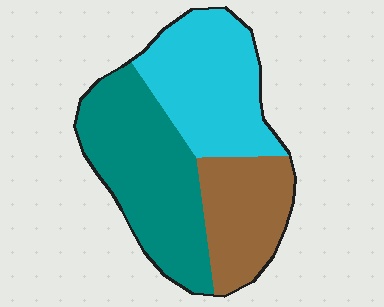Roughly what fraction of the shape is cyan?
Cyan covers about 35% of the shape.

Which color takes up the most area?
Teal, at roughly 40%.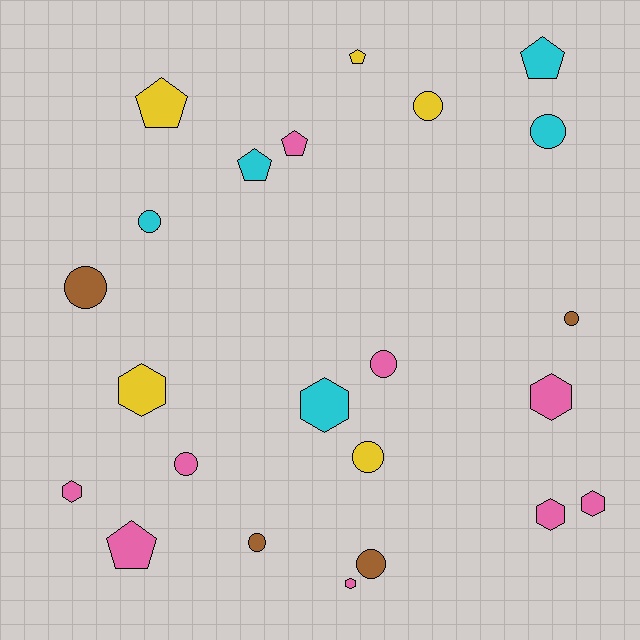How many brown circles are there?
There are 4 brown circles.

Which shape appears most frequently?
Circle, with 10 objects.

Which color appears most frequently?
Pink, with 9 objects.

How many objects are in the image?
There are 23 objects.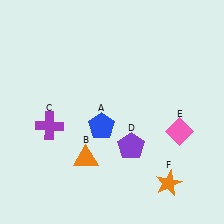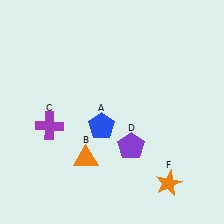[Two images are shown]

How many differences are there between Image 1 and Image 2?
There is 1 difference between the two images.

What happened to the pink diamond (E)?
The pink diamond (E) was removed in Image 2. It was in the bottom-right area of Image 1.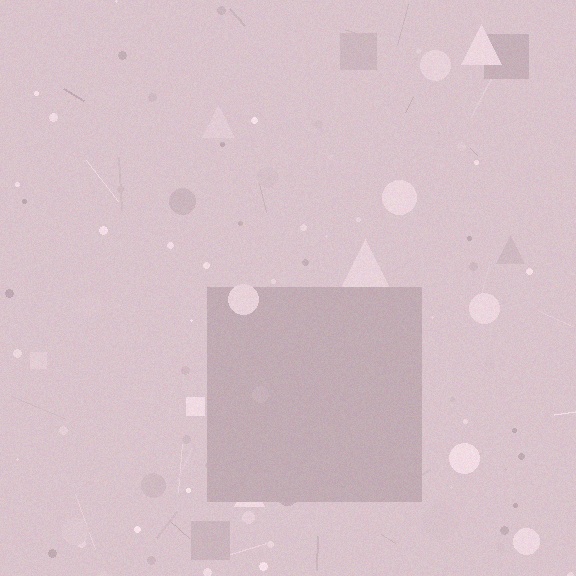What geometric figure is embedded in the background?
A square is embedded in the background.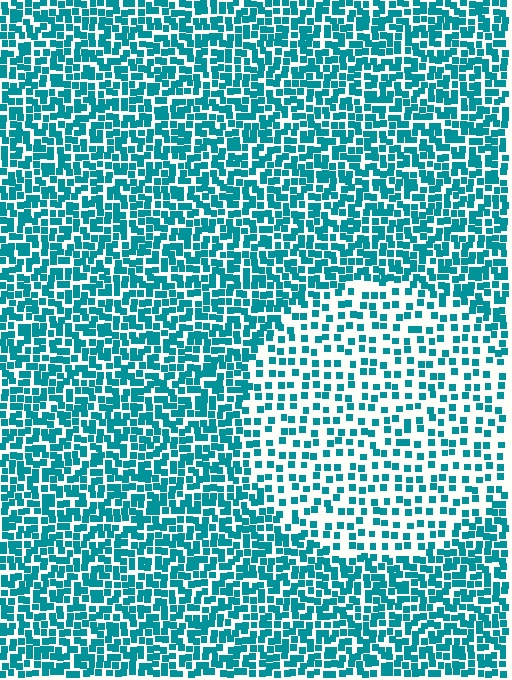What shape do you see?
I see a circle.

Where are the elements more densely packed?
The elements are more densely packed outside the circle boundary.